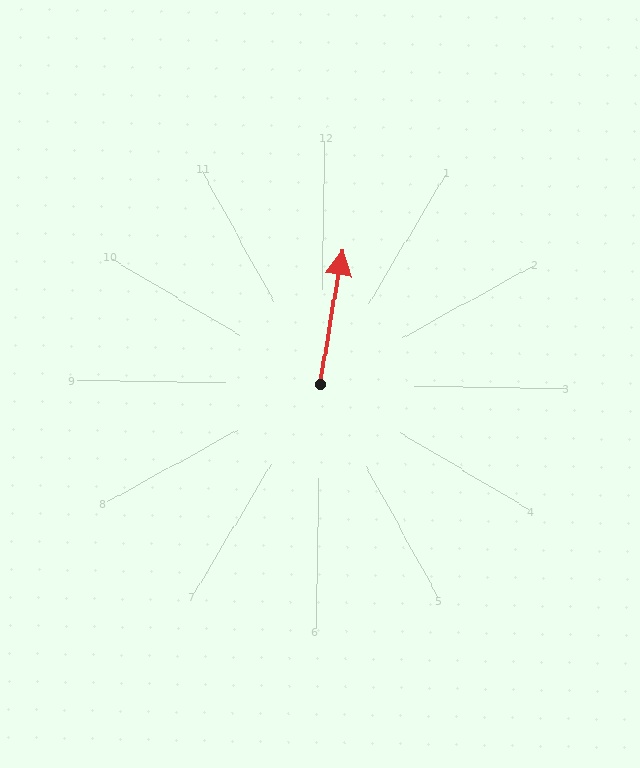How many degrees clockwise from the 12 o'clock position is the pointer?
Approximately 9 degrees.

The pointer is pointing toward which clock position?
Roughly 12 o'clock.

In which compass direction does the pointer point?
North.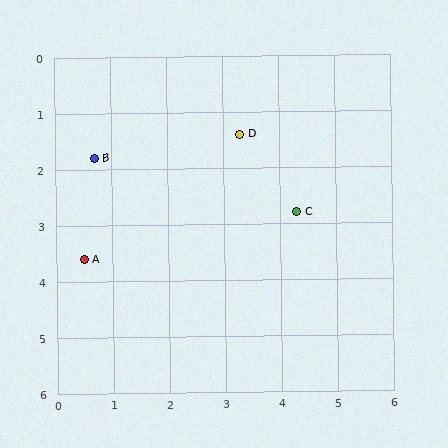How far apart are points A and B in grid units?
Points A and B are about 1.8 grid units apart.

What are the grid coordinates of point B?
Point B is at approximately (0.7, 1.8).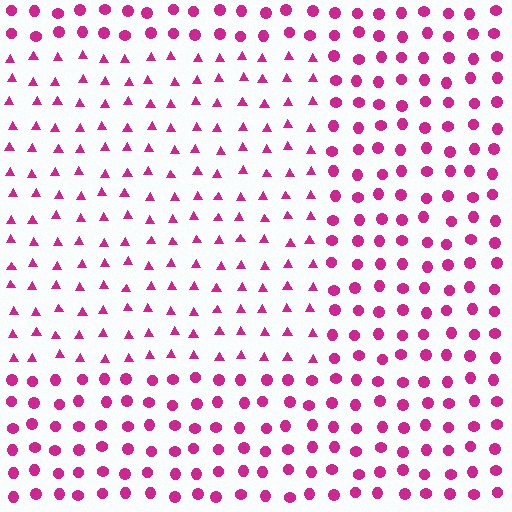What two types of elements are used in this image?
The image uses triangles inside the rectangle region and circles outside it.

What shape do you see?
I see a rectangle.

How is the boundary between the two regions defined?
The boundary is defined by a change in element shape: triangles inside vs. circles outside. All elements share the same color and spacing.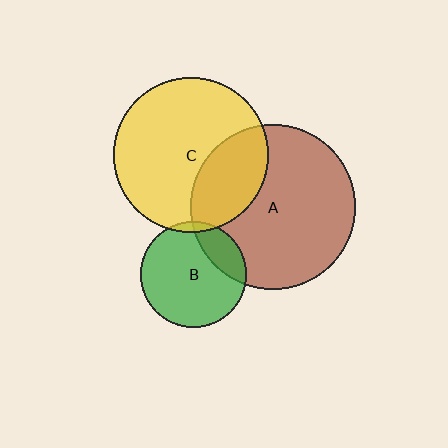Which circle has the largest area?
Circle A (brown).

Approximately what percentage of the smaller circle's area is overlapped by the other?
Approximately 5%.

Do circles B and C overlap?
Yes.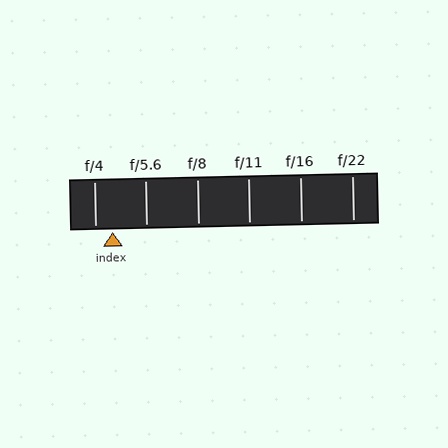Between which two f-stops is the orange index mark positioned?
The index mark is between f/4 and f/5.6.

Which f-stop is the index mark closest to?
The index mark is closest to f/4.